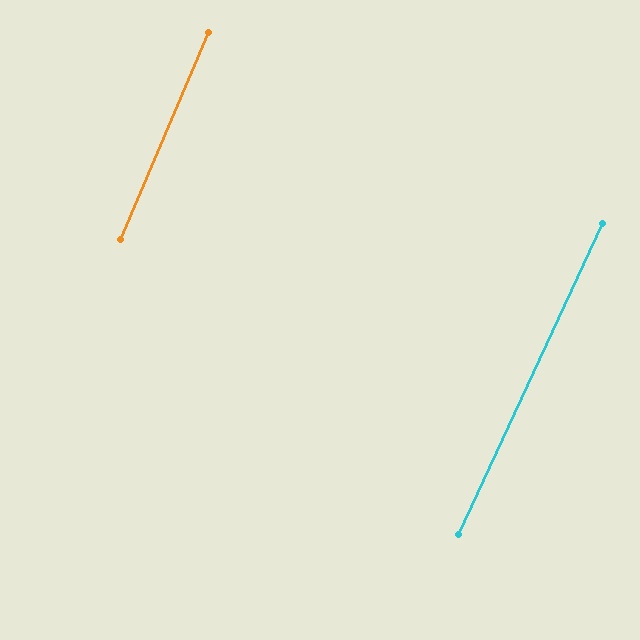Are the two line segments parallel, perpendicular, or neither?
Parallel — their directions differ by only 1.7°.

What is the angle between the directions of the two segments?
Approximately 2 degrees.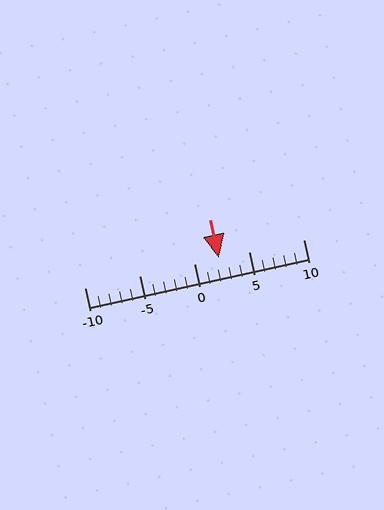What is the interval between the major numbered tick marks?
The major tick marks are spaced 5 units apart.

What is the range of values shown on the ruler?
The ruler shows values from -10 to 10.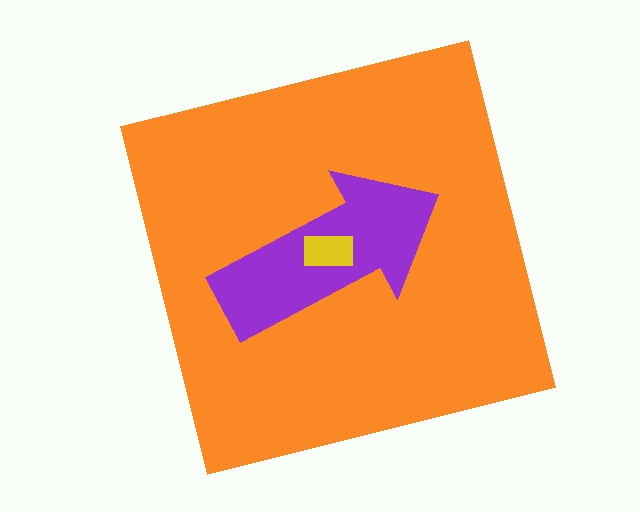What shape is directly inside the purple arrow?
The yellow rectangle.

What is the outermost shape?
The orange square.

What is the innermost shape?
The yellow rectangle.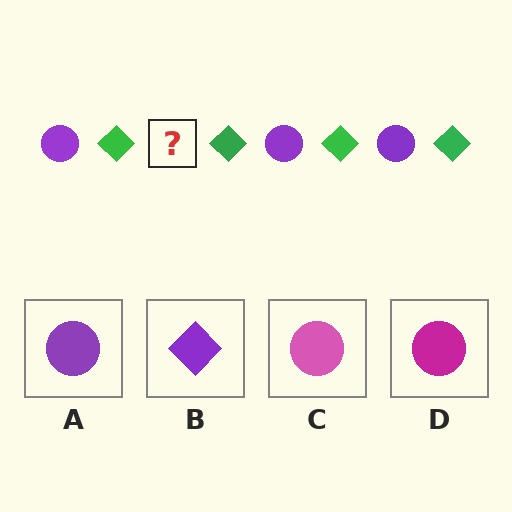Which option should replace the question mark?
Option A.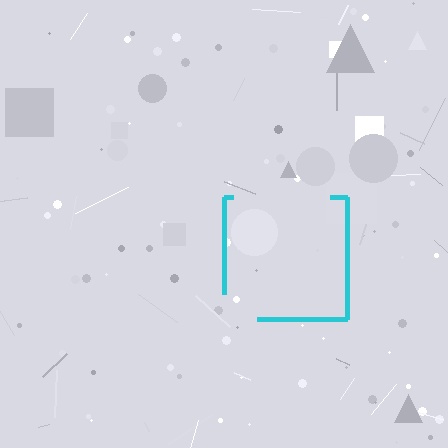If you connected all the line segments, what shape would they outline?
They would outline a square.